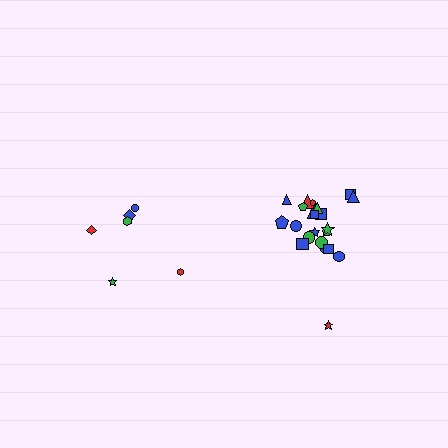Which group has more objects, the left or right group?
The right group.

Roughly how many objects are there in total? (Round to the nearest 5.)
Roughly 30 objects in total.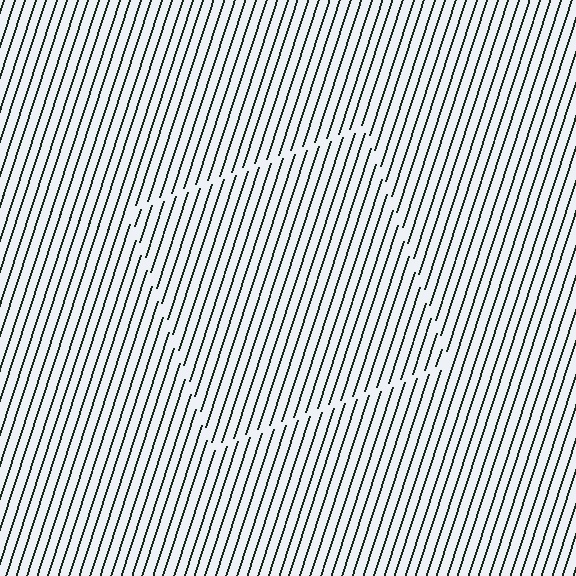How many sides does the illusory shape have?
4 sides — the line-ends trace a square.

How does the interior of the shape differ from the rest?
The interior of the shape contains the same grating, shifted by half a period — the contour is defined by the phase discontinuity where line-ends from the inner and outer gratings abut.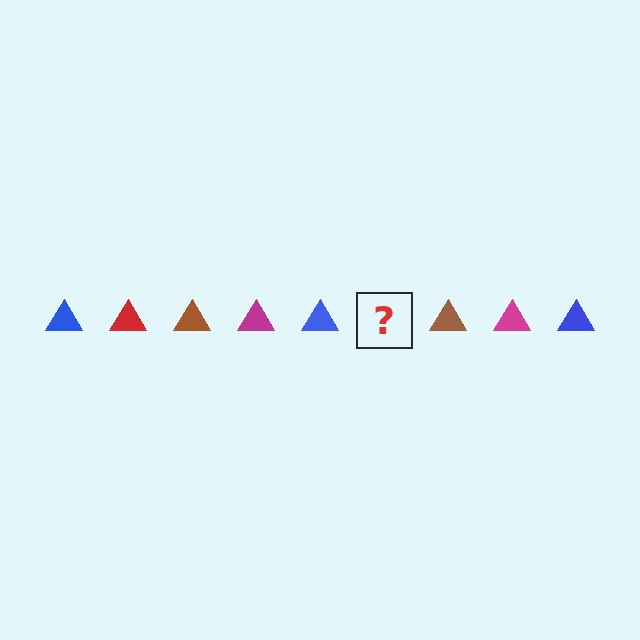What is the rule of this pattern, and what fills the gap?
The rule is that the pattern cycles through blue, red, brown, magenta triangles. The gap should be filled with a red triangle.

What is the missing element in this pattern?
The missing element is a red triangle.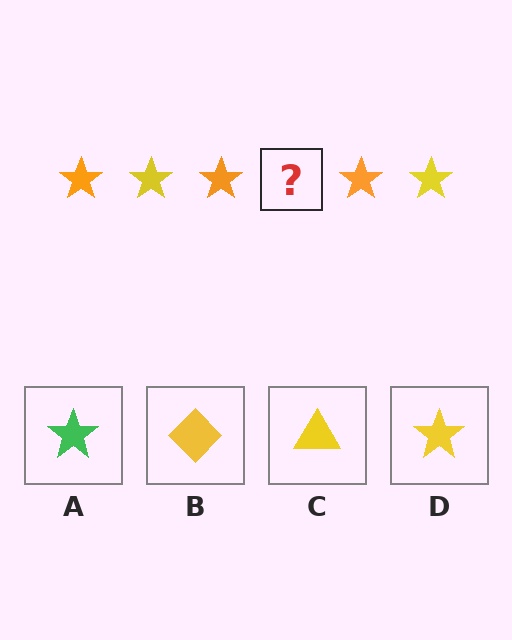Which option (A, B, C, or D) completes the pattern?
D.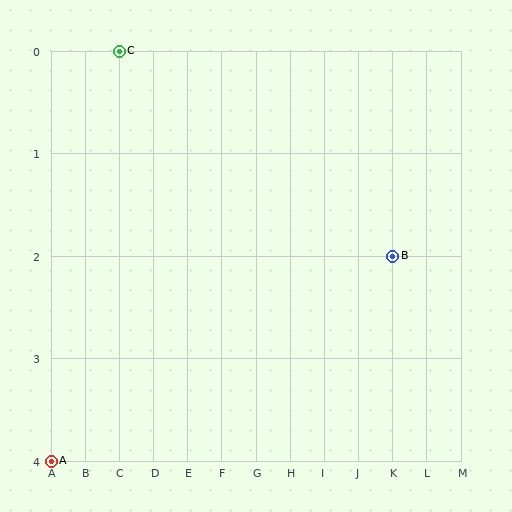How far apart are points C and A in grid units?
Points C and A are 2 columns and 4 rows apart (about 4.5 grid units diagonally).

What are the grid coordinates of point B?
Point B is at grid coordinates (K, 2).